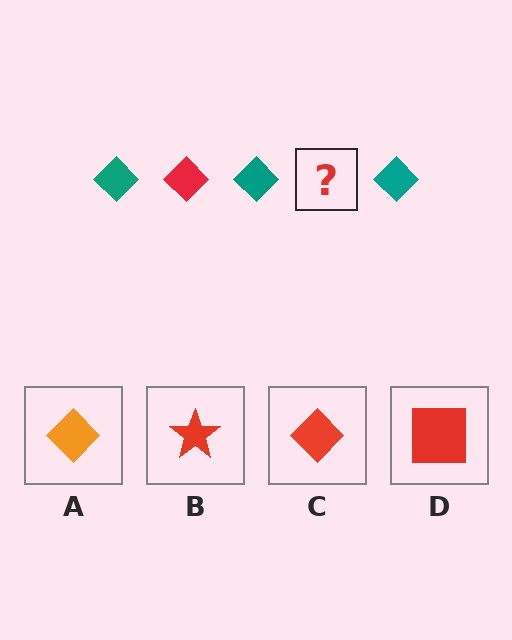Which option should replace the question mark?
Option C.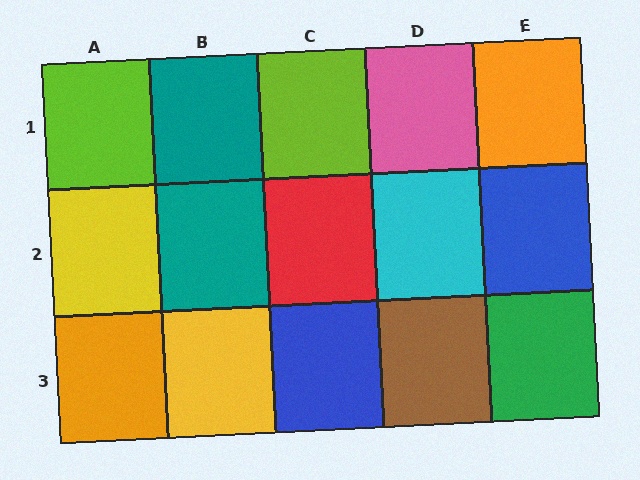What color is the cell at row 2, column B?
Teal.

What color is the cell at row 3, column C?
Blue.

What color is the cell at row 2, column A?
Yellow.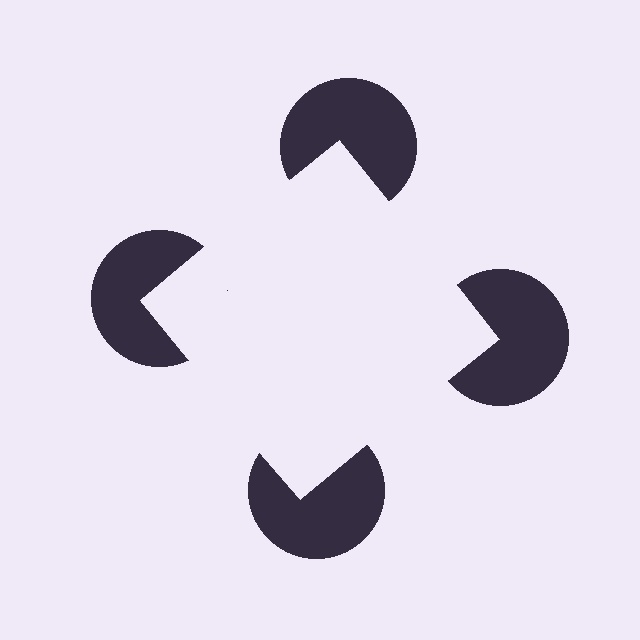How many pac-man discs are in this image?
There are 4 — one at each vertex of the illusory square.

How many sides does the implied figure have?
4 sides.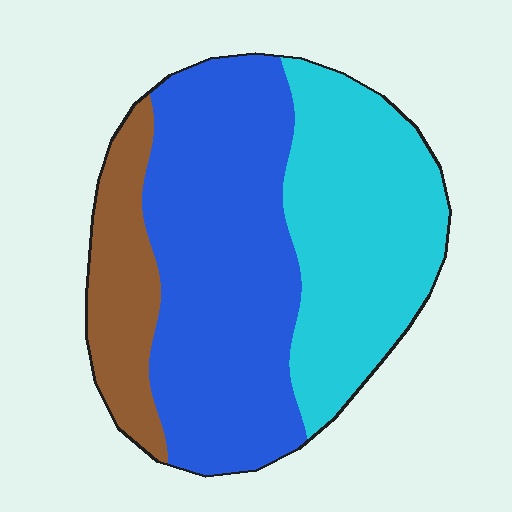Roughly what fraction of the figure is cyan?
Cyan covers about 35% of the figure.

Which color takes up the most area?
Blue, at roughly 50%.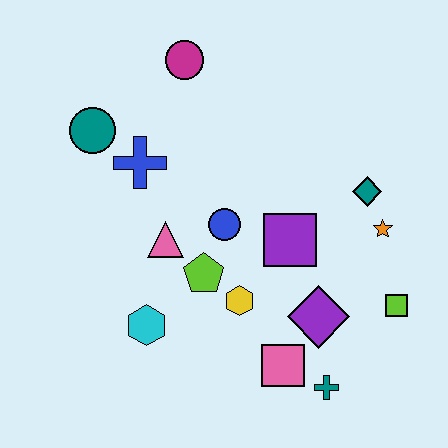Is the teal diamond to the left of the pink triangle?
No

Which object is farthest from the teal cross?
The magenta circle is farthest from the teal cross.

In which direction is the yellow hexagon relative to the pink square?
The yellow hexagon is above the pink square.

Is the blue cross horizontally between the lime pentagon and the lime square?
No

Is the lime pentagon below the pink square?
No